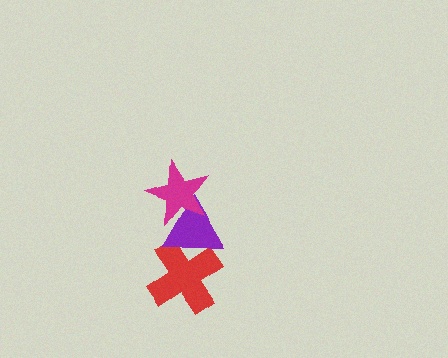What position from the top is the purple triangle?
The purple triangle is 2nd from the top.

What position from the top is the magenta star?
The magenta star is 1st from the top.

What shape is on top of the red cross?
The purple triangle is on top of the red cross.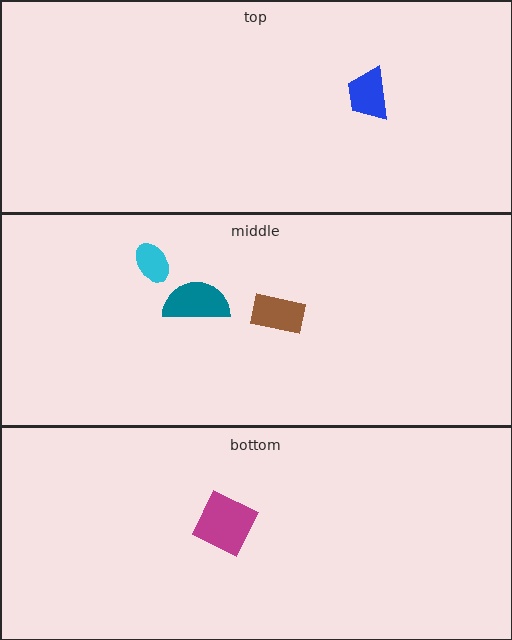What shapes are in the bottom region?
The magenta diamond.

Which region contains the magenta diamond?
The bottom region.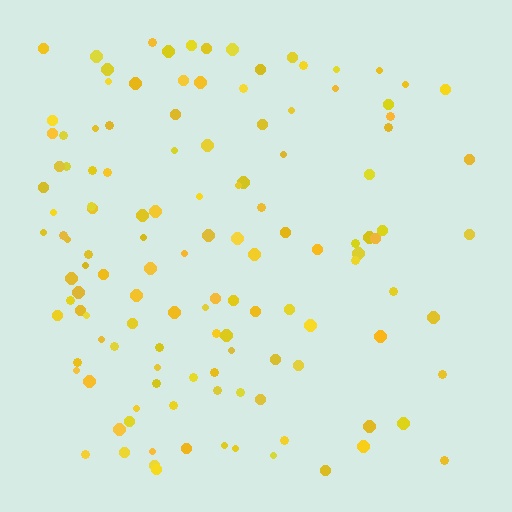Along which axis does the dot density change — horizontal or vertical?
Horizontal.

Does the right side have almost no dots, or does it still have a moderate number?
Still a moderate number, just noticeably fewer than the left.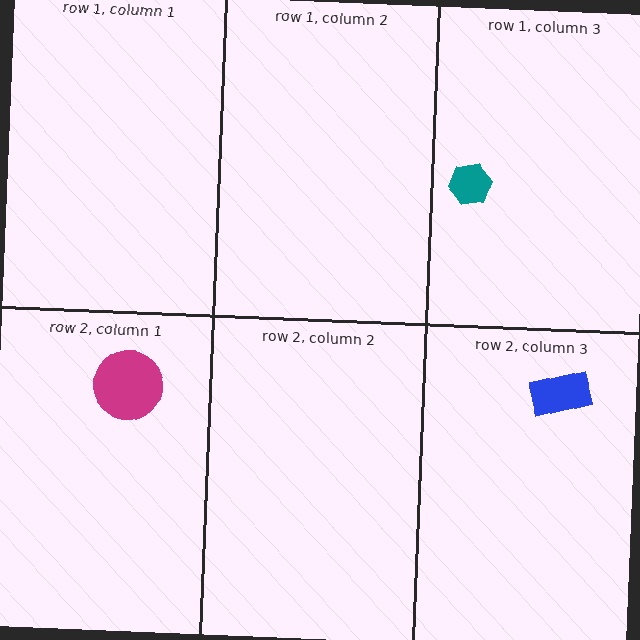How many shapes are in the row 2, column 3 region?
1.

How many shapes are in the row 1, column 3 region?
1.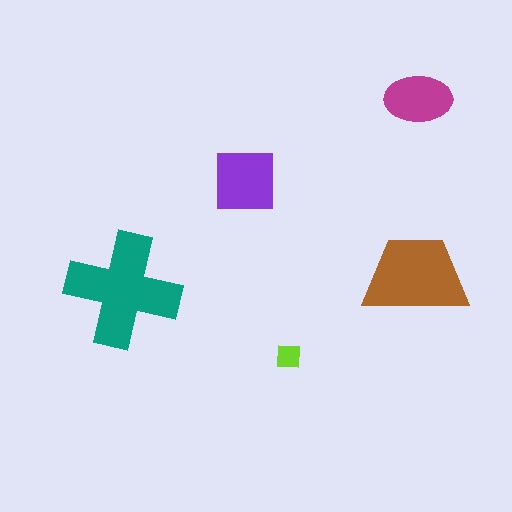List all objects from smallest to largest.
The lime square, the magenta ellipse, the purple square, the brown trapezoid, the teal cross.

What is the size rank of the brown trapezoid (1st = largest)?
2nd.